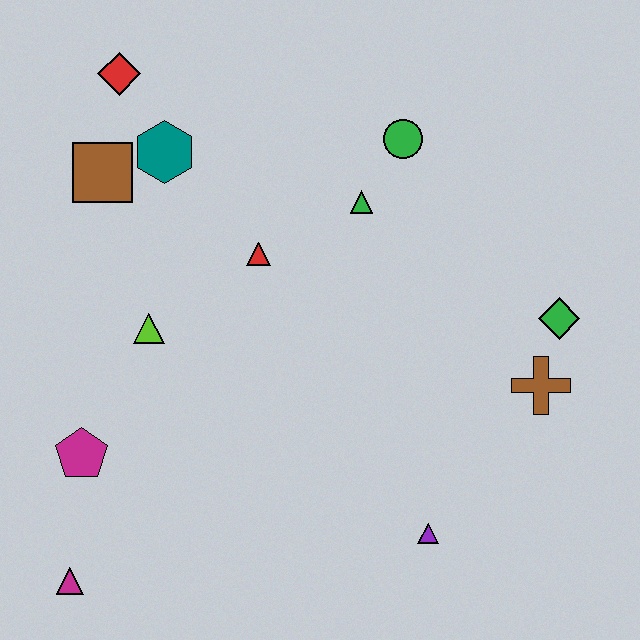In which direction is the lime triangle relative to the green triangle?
The lime triangle is to the left of the green triangle.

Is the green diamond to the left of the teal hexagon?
No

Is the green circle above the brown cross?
Yes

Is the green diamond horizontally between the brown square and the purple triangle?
No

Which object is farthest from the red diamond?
The purple triangle is farthest from the red diamond.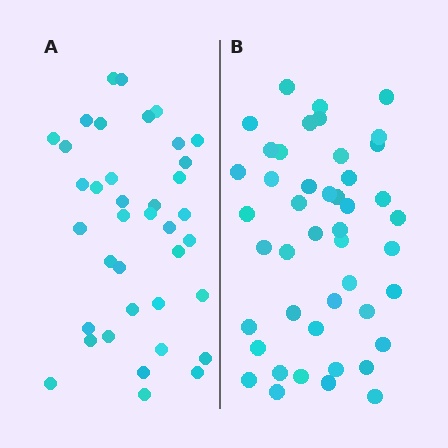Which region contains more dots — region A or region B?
Region B (the right region) has more dots.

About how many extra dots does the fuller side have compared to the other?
Region B has roughly 8 or so more dots than region A.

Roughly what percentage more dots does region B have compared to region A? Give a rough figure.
About 20% more.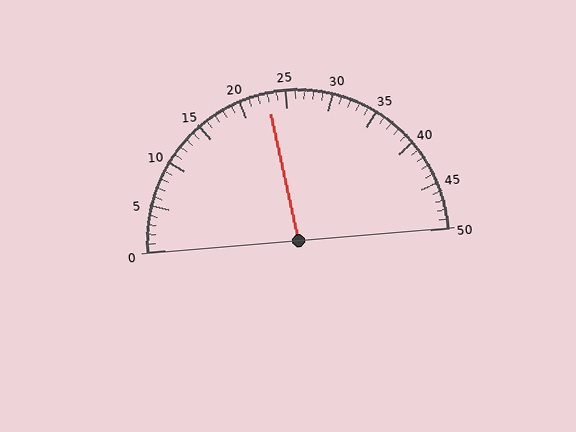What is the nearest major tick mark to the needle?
The nearest major tick mark is 25.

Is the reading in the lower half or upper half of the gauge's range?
The reading is in the lower half of the range (0 to 50).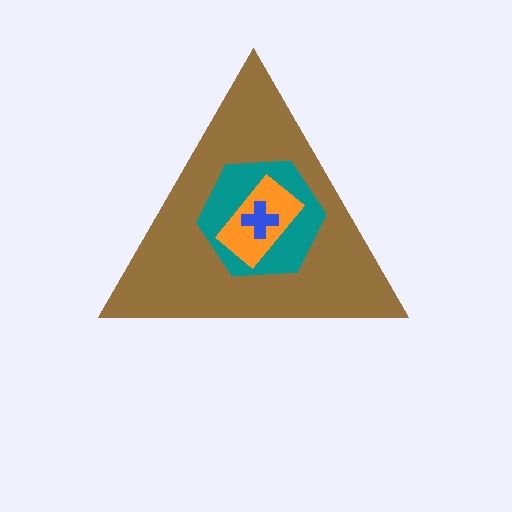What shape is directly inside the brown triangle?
The teal hexagon.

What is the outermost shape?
The brown triangle.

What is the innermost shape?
The blue cross.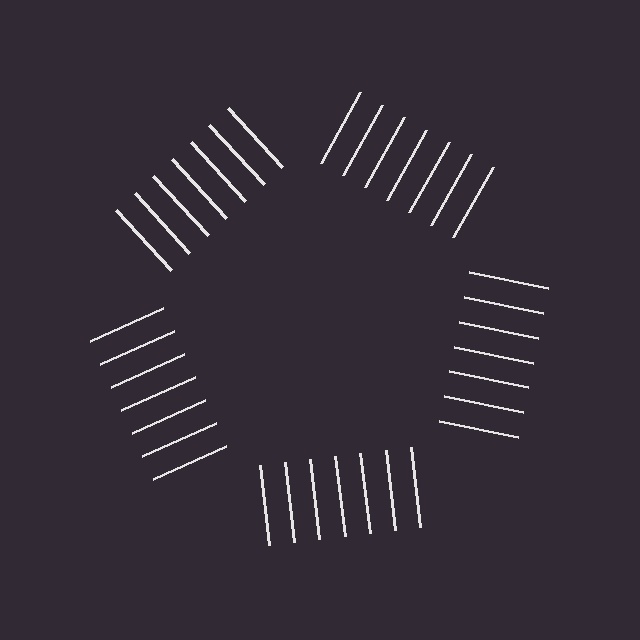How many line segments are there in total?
35 — 7 along each of the 5 edges.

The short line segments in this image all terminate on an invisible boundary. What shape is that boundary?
An illusory pentagon — the line segments terminate on its edges but no continuous stroke is drawn.